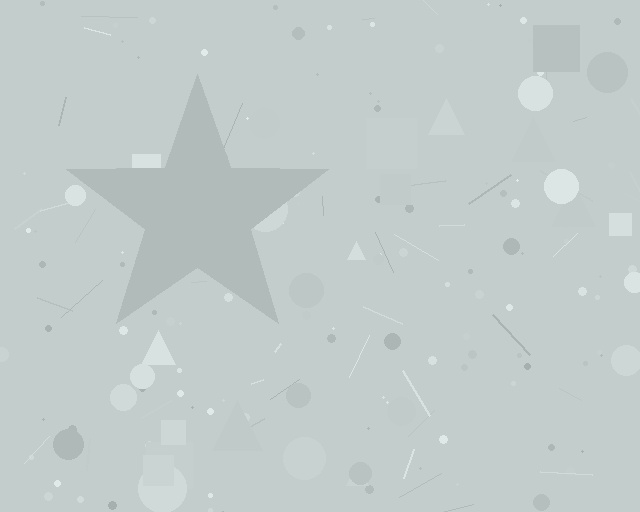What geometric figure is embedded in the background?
A star is embedded in the background.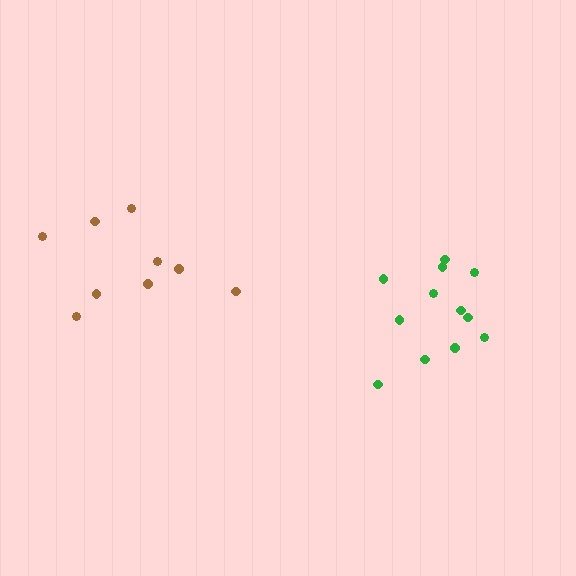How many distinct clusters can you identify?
There are 2 distinct clusters.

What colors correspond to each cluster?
The clusters are colored: green, brown.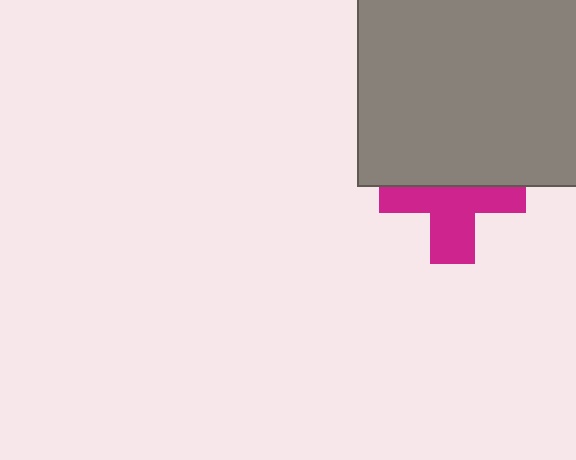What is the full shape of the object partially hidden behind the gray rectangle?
The partially hidden object is a magenta cross.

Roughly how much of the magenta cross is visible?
About half of it is visible (roughly 54%).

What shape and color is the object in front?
The object in front is a gray rectangle.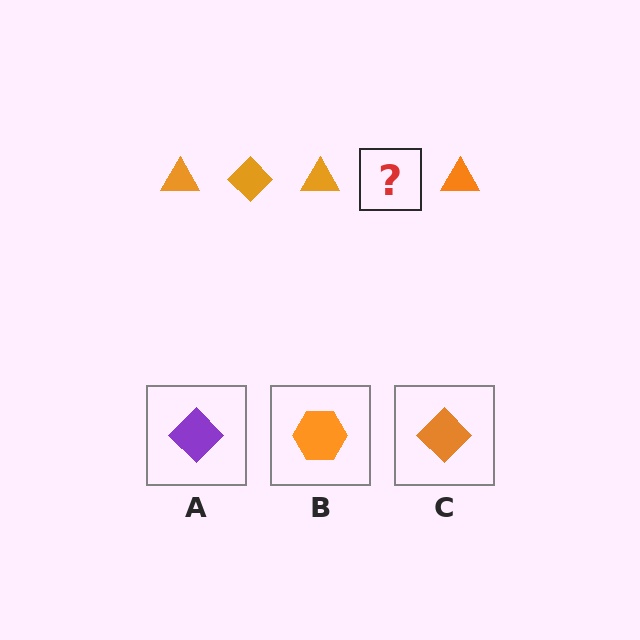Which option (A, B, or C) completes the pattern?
C.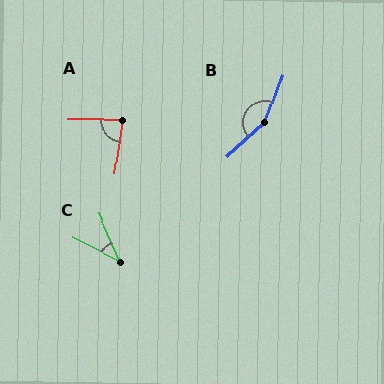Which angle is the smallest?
C, at approximately 41 degrees.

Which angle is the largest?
B, at approximately 152 degrees.